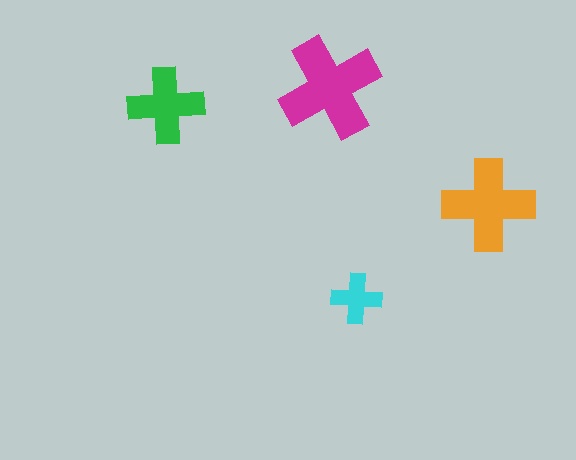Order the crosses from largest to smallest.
the magenta one, the orange one, the green one, the cyan one.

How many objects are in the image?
There are 4 objects in the image.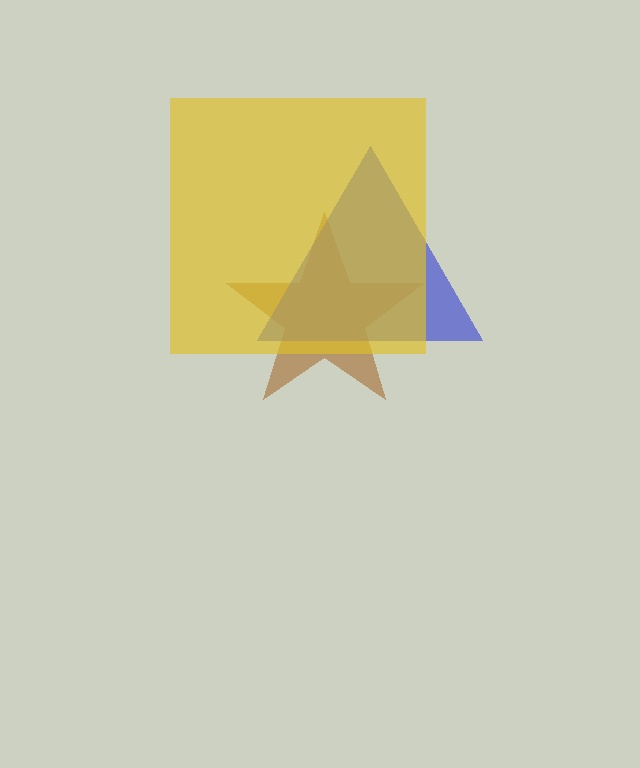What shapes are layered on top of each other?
The layered shapes are: a brown star, a blue triangle, a yellow square.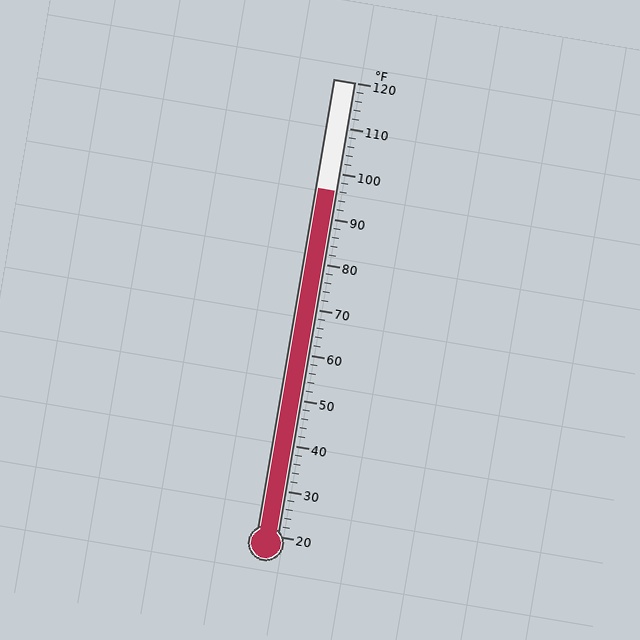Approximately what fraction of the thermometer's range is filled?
The thermometer is filled to approximately 75% of its range.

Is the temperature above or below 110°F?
The temperature is below 110°F.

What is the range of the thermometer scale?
The thermometer scale ranges from 20°F to 120°F.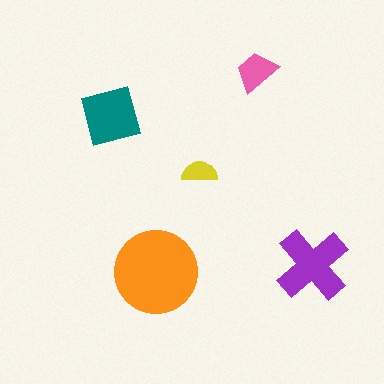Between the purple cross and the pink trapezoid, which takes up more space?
The purple cross.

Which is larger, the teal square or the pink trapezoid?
The teal square.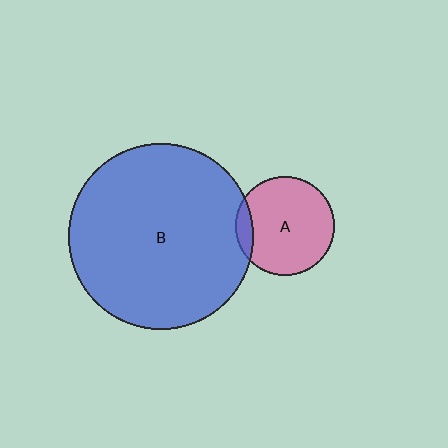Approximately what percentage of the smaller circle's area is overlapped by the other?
Approximately 10%.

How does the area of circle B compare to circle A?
Approximately 3.5 times.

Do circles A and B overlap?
Yes.